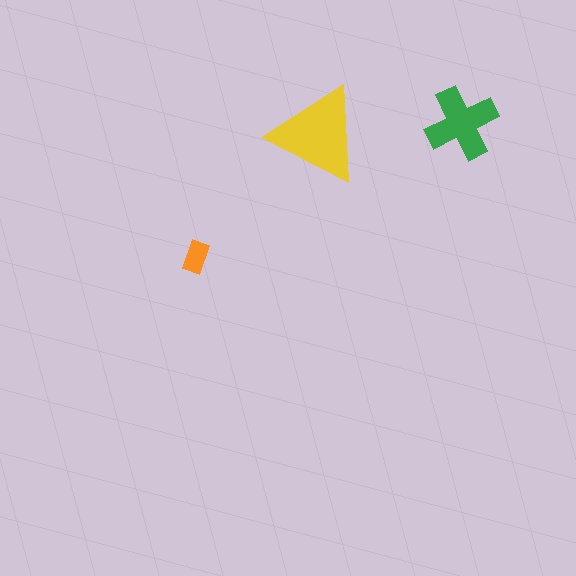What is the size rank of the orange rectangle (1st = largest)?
3rd.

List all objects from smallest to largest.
The orange rectangle, the green cross, the yellow triangle.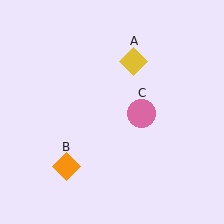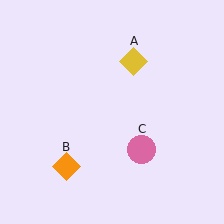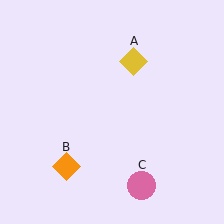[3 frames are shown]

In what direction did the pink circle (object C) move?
The pink circle (object C) moved down.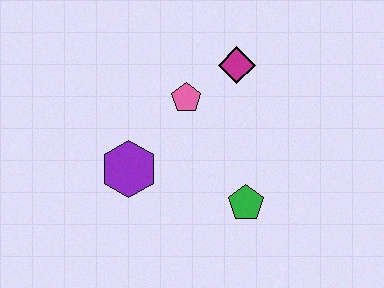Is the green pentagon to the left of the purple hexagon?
No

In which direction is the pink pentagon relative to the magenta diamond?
The pink pentagon is to the left of the magenta diamond.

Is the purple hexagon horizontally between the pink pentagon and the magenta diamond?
No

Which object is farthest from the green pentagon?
The magenta diamond is farthest from the green pentagon.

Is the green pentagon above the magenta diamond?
No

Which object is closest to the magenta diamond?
The pink pentagon is closest to the magenta diamond.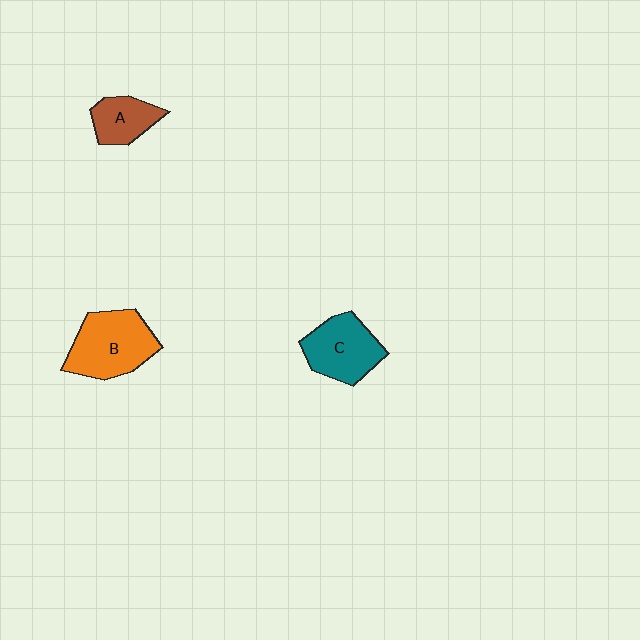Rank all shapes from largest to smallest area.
From largest to smallest: B (orange), C (teal), A (brown).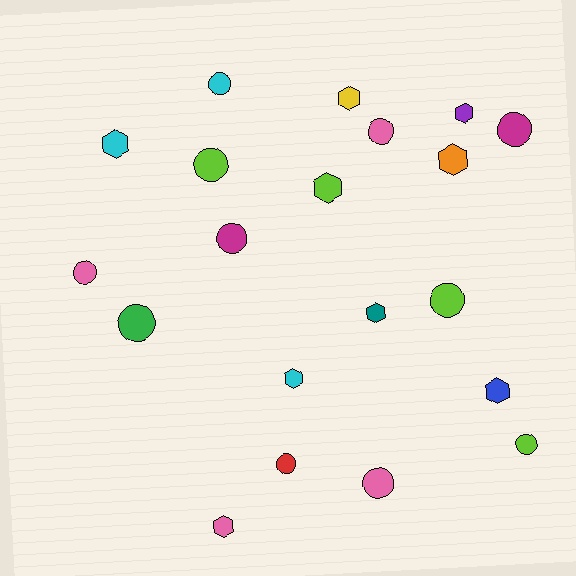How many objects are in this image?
There are 20 objects.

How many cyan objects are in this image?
There are 3 cyan objects.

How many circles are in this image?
There are 11 circles.